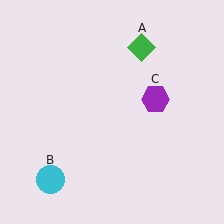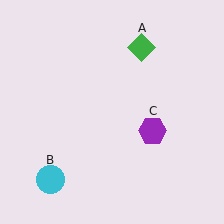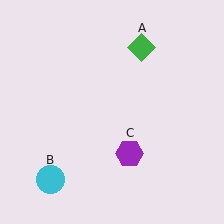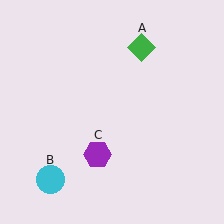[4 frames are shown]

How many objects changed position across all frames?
1 object changed position: purple hexagon (object C).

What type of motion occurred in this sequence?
The purple hexagon (object C) rotated clockwise around the center of the scene.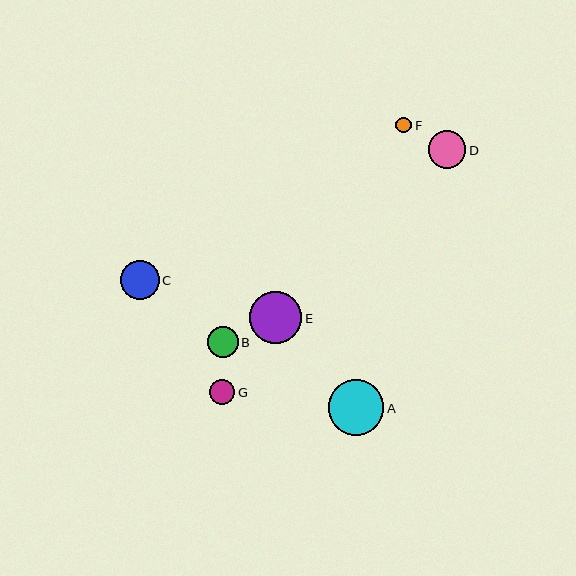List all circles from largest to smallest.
From largest to smallest: A, E, C, D, B, G, F.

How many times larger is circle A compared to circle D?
Circle A is approximately 1.5 times the size of circle D.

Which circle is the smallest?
Circle F is the smallest with a size of approximately 16 pixels.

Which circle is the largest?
Circle A is the largest with a size of approximately 56 pixels.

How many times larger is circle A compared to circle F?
Circle A is approximately 3.5 times the size of circle F.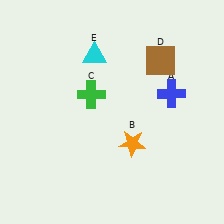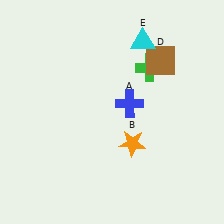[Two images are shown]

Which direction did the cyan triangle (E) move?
The cyan triangle (E) moved right.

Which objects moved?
The objects that moved are: the blue cross (A), the green cross (C), the cyan triangle (E).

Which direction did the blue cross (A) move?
The blue cross (A) moved left.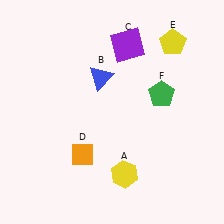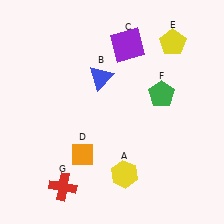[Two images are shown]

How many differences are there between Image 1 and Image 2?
There is 1 difference between the two images.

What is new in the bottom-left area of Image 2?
A red cross (G) was added in the bottom-left area of Image 2.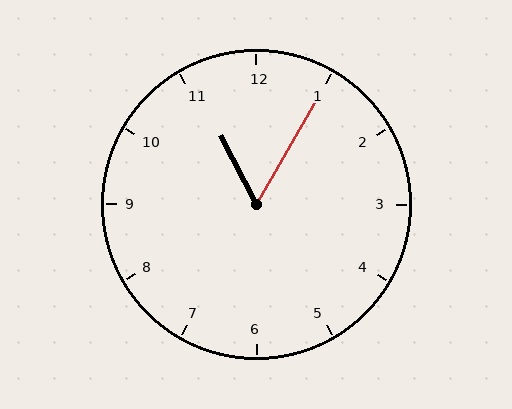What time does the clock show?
11:05.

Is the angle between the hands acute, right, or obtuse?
It is acute.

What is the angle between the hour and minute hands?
Approximately 58 degrees.